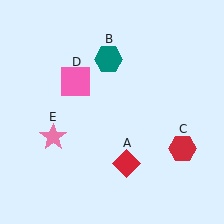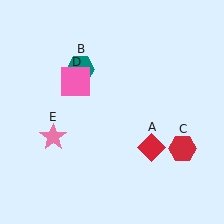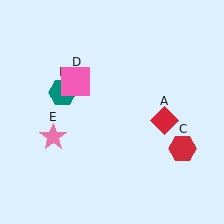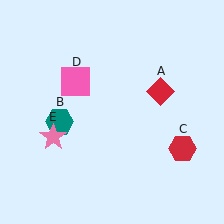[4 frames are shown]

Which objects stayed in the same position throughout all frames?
Red hexagon (object C) and pink square (object D) and pink star (object E) remained stationary.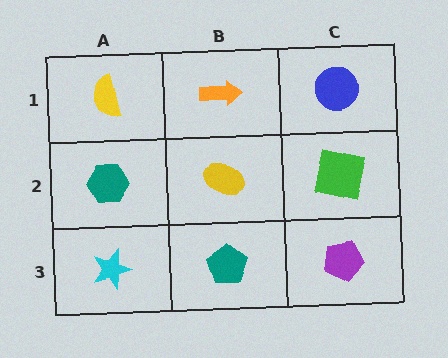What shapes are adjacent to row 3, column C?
A green square (row 2, column C), a teal pentagon (row 3, column B).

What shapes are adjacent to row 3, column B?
A yellow ellipse (row 2, column B), a cyan star (row 3, column A), a purple pentagon (row 3, column C).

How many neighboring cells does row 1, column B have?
3.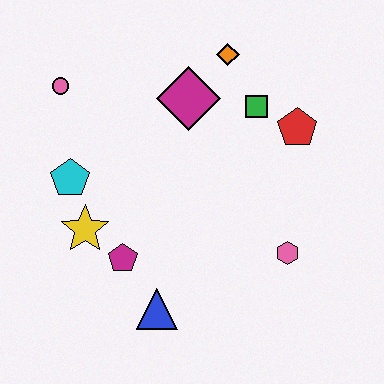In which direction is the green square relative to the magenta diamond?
The green square is to the right of the magenta diamond.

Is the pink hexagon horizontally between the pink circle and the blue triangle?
No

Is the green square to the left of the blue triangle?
No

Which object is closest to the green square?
The red pentagon is closest to the green square.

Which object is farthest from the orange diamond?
The blue triangle is farthest from the orange diamond.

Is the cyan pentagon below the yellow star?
No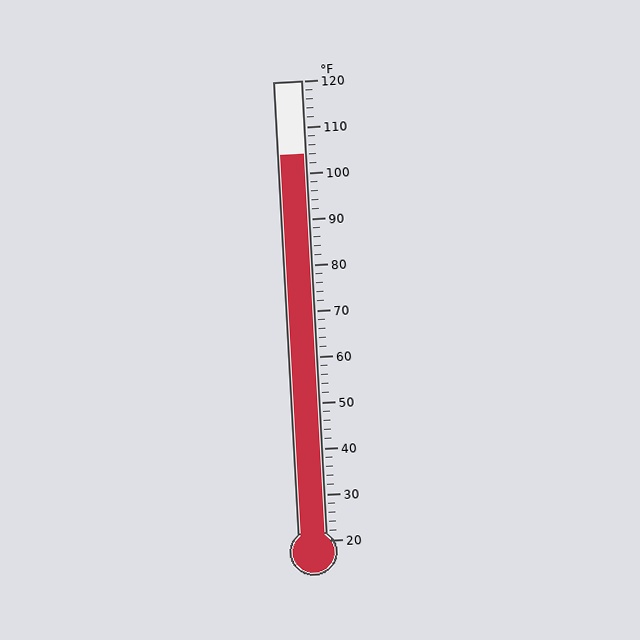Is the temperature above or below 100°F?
The temperature is above 100°F.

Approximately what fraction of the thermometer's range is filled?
The thermometer is filled to approximately 85% of its range.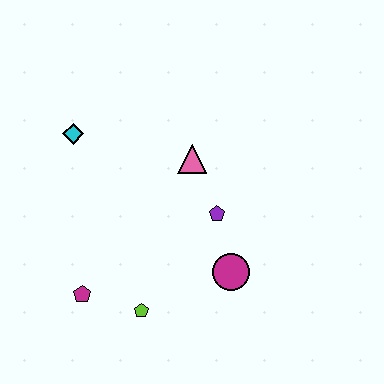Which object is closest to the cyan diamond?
The pink triangle is closest to the cyan diamond.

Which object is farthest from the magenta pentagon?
The pink triangle is farthest from the magenta pentagon.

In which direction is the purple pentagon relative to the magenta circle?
The purple pentagon is above the magenta circle.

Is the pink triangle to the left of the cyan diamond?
No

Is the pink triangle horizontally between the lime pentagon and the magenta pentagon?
No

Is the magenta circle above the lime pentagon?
Yes